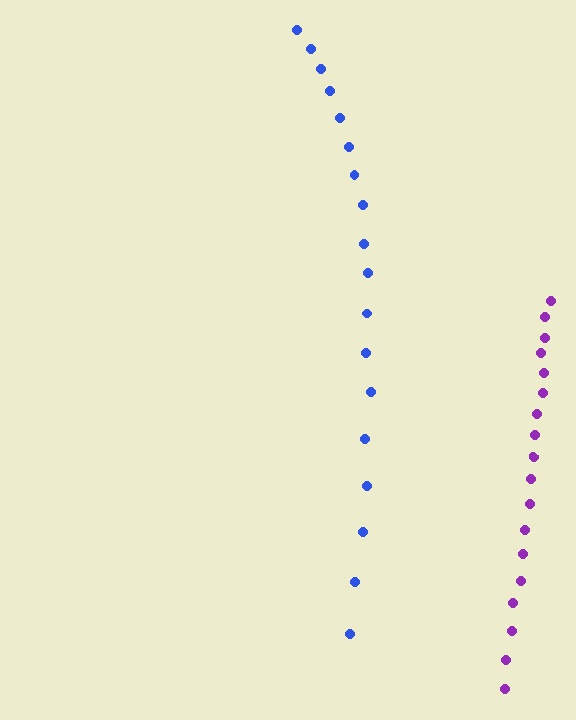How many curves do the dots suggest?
There are 2 distinct paths.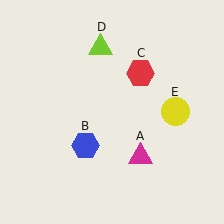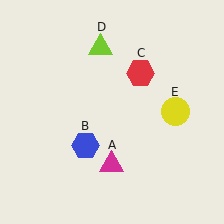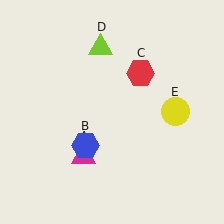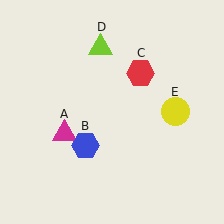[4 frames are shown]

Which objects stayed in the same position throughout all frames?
Blue hexagon (object B) and red hexagon (object C) and lime triangle (object D) and yellow circle (object E) remained stationary.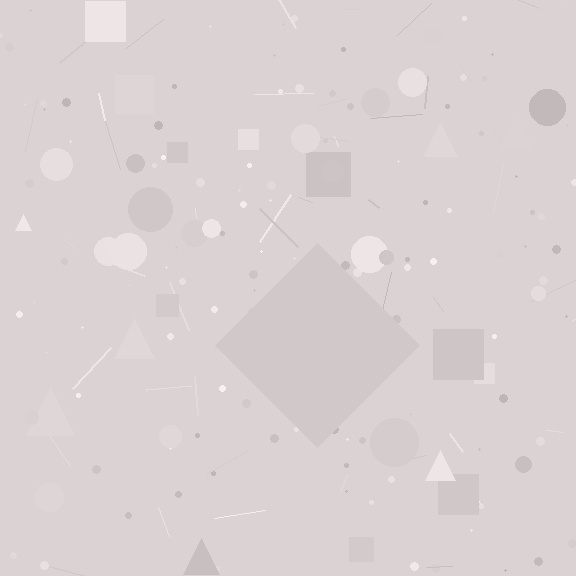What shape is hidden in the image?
A diamond is hidden in the image.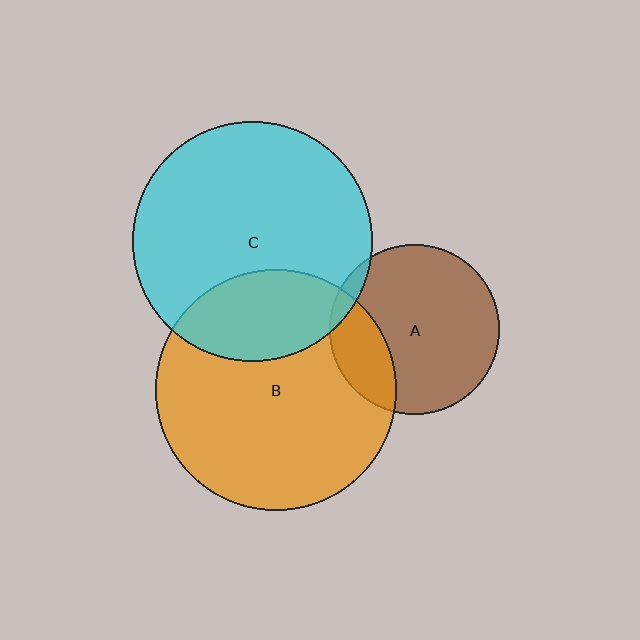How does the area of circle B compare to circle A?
Approximately 2.0 times.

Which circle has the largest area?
Circle B (orange).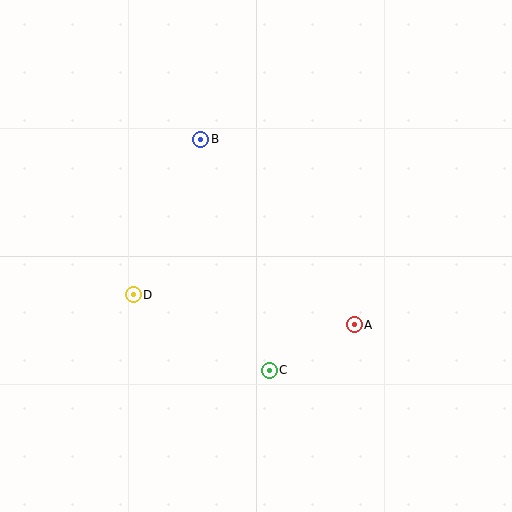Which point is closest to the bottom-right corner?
Point A is closest to the bottom-right corner.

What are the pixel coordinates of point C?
Point C is at (269, 370).